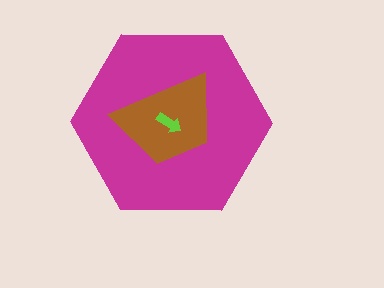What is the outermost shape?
The magenta hexagon.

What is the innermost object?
The lime arrow.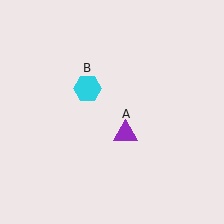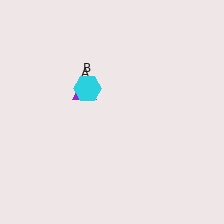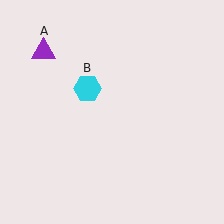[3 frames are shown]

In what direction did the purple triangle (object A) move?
The purple triangle (object A) moved up and to the left.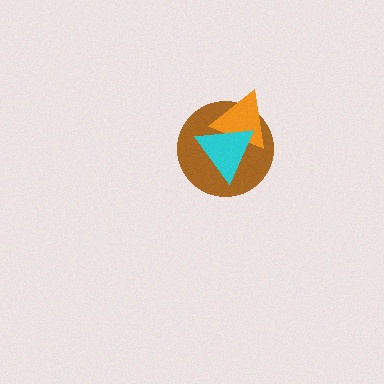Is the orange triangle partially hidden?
Yes, it is partially covered by another shape.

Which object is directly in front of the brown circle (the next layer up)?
The orange triangle is directly in front of the brown circle.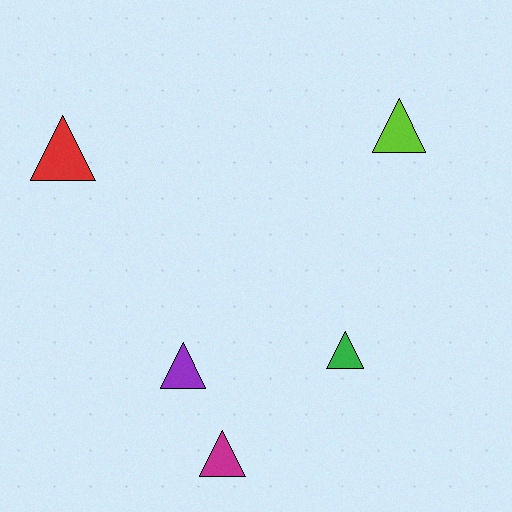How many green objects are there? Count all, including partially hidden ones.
There is 1 green object.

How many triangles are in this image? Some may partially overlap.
There are 5 triangles.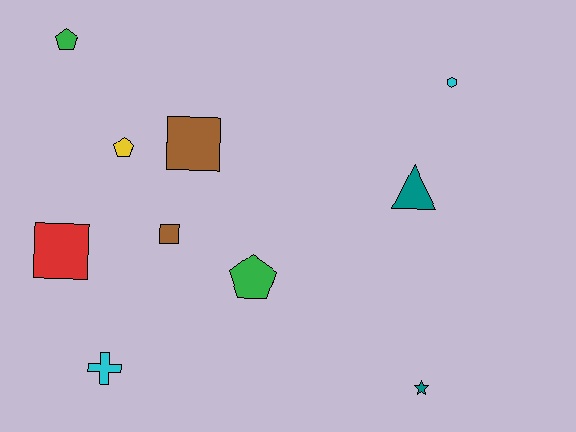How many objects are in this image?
There are 10 objects.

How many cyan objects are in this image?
There are 2 cyan objects.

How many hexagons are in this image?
There is 1 hexagon.